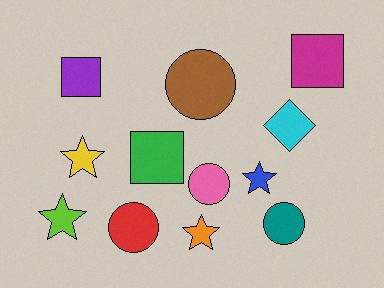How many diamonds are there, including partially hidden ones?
There is 1 diamond.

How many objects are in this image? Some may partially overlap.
There are 12 objects.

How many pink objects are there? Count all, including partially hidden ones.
There is 1 pink object.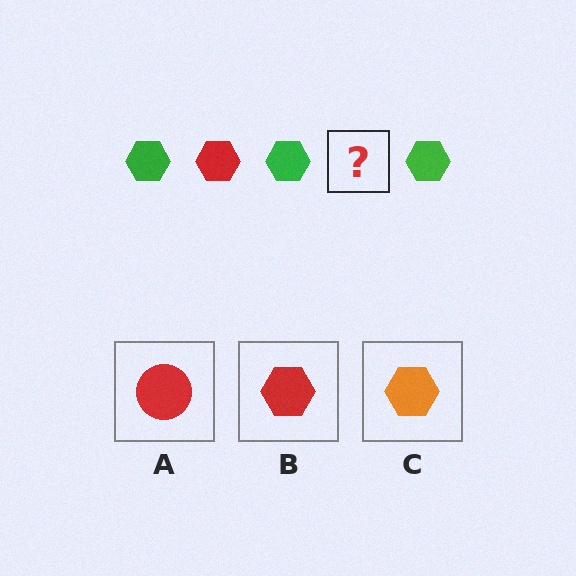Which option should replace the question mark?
Option B.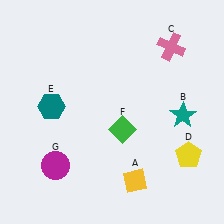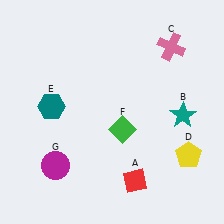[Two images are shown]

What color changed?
The diamond (A) changed from yellow in Image 1 to red in Image 2.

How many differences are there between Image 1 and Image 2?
There is 1 difference between the two images.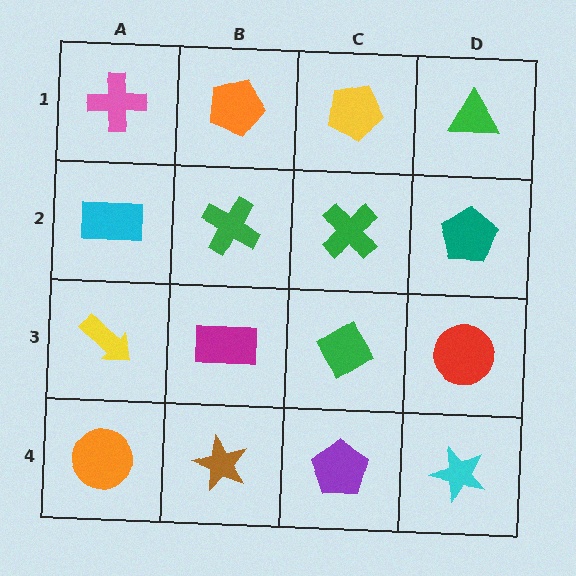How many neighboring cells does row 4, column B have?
3.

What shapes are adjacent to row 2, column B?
An orange pentagon (row 1, column B), a magenta rectangle (row 3, column B), a cyan rectangle (row 2, column A), a green cross (row 2, column C).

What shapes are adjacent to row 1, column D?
A teal pentagon (row 2, column D), a yellow pentagon (row 1, column C).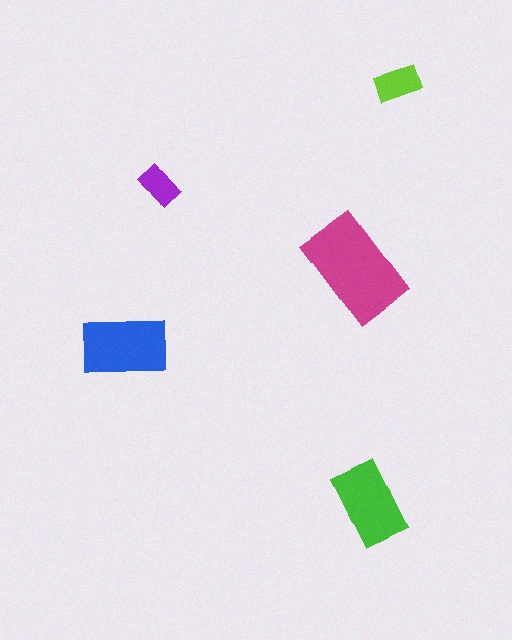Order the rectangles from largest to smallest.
the magenta one, the blue one, the green one, the lime one, the purple one.